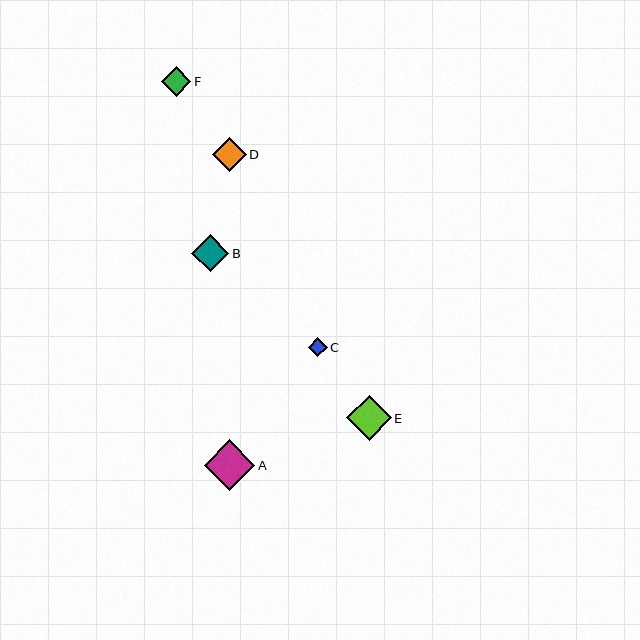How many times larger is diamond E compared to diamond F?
Diamond E is approximately 1.5 times the size of diamond F.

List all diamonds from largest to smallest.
From largest to smallest: A, E, B, D, F, C.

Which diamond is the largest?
Diamond A is the largest with a size of approximately 51 pixels.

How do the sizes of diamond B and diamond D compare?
Diamond B and diamond D are approximately the same size.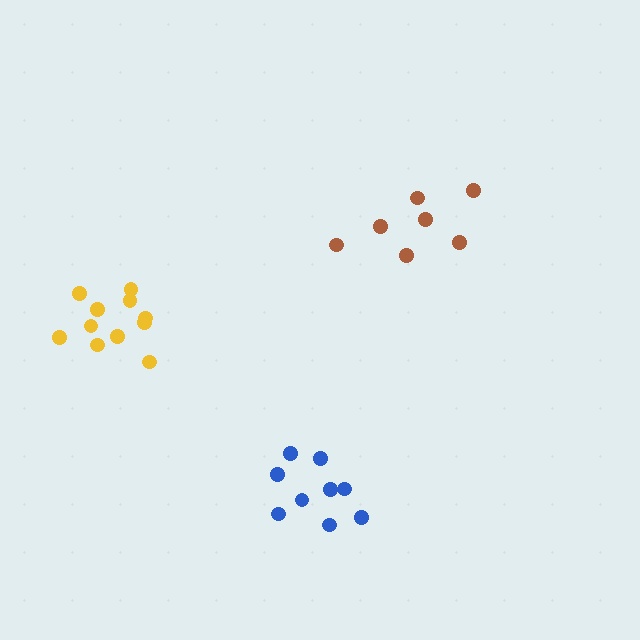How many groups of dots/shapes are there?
There are 3 groups.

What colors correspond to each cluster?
The clusters are colored: yellow, brown, blue.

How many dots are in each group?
Group 1: 11 dots, Group 2: 7 dots, Group 3: 9 dots (27 total).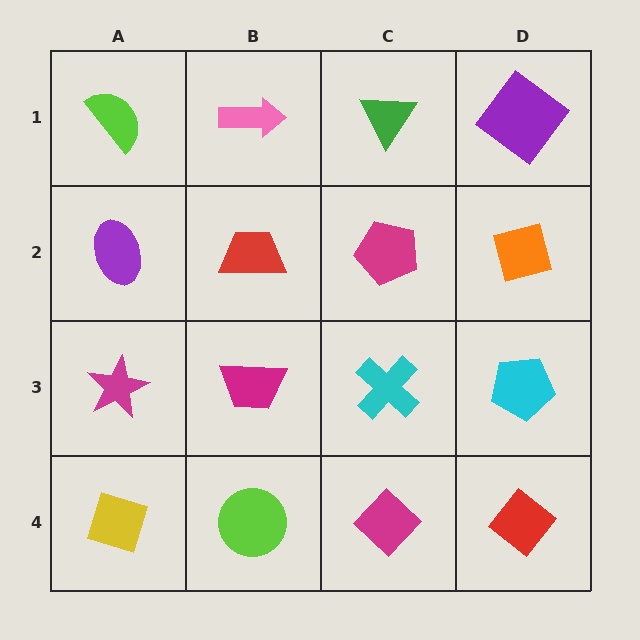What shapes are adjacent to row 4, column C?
A cyan cross (row 3, column C), a lime circle (row 4, column B), a red diamond (row 4, column D).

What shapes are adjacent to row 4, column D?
A cyan pentagon (row 3, column D), a magenta diamond (row 4, column C).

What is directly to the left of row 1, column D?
A green triangle.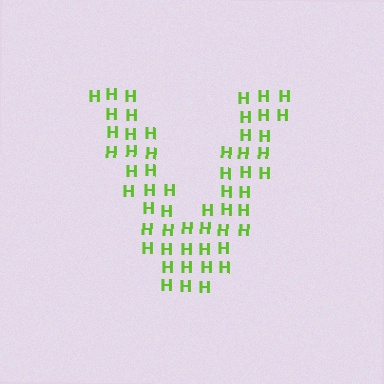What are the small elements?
The small elements are letter H's.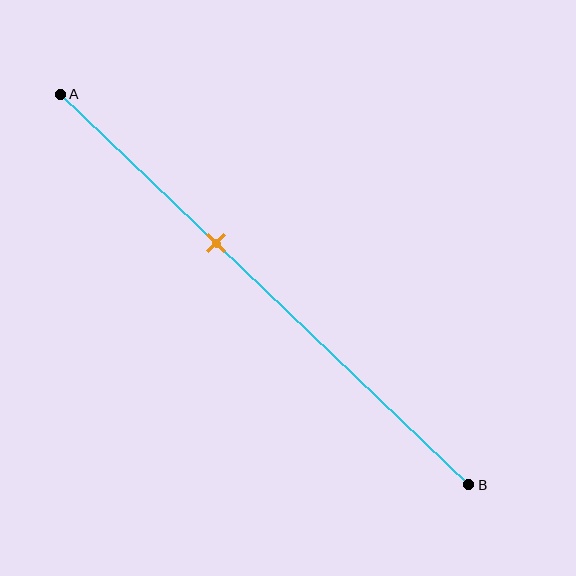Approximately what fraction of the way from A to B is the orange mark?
The orange mark is approximately 40% of the way from A to B.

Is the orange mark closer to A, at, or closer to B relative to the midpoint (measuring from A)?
The orange mark is closer to point A than the midpoint of segment AB.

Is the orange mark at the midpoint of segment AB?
No, the mark is at about 40% from A, not at the 50% midpoint.